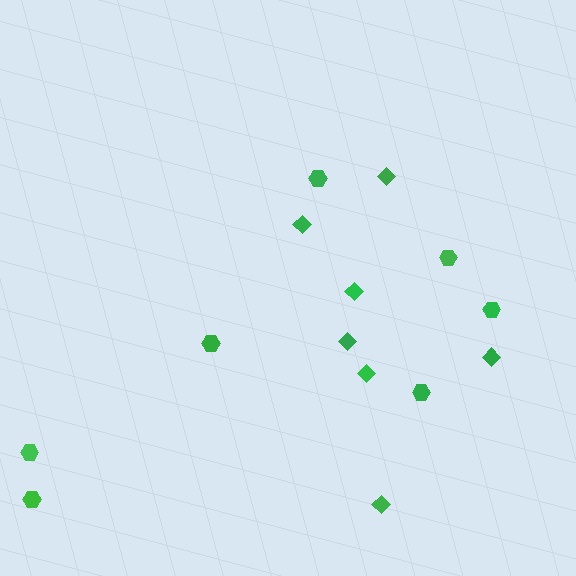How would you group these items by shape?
There are 2 groups: one group of diamonds (7) and one group of hexagons (7).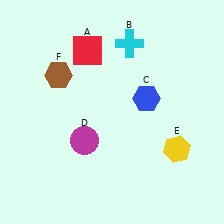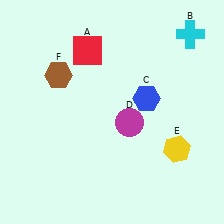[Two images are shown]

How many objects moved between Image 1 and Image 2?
2 objects moved between the two images.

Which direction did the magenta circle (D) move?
The magenta circle (D) moved right.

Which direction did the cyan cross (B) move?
The cyan cross (B) moved right.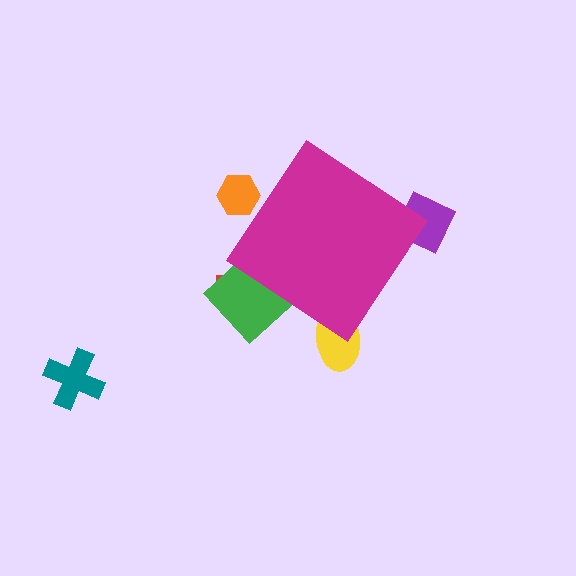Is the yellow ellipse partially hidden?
Yes, the yellow ellipse is partially hidden behind the magenta diamond.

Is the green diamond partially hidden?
Yes, the green diamond is partially hidden behind the magenta diamond.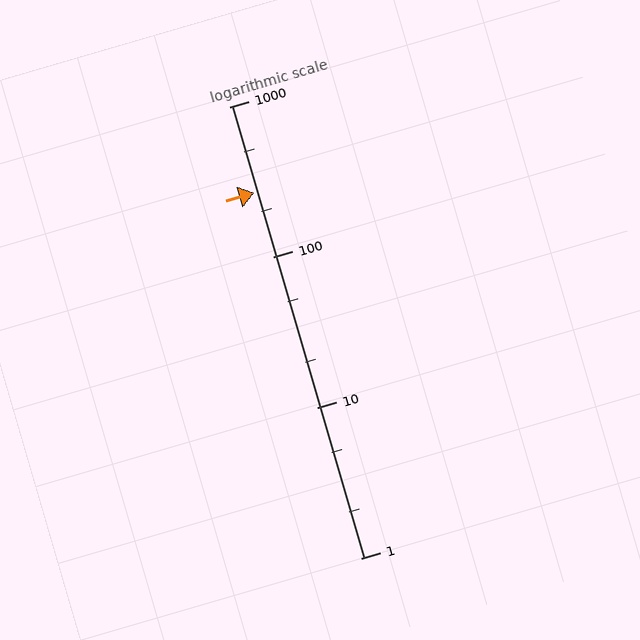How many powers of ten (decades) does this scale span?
The scale spans 3 decades, from 1 to 1000.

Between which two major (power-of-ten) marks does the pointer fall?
The pointer is between 100 and 1000.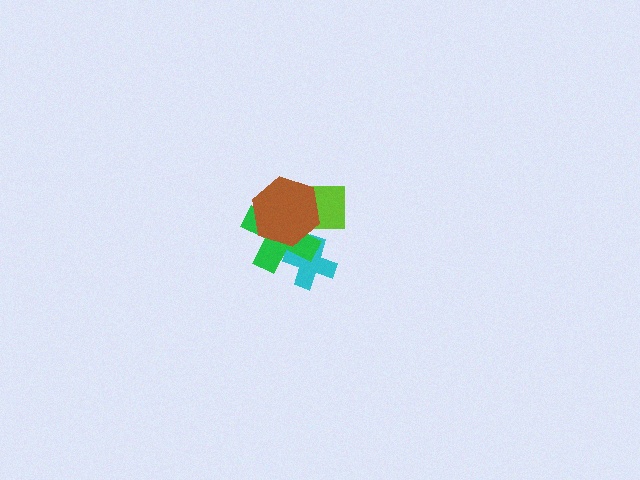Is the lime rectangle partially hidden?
Yes, it is partially covered by another shape.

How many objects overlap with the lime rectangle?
2 objects overlap with the lime rectangle.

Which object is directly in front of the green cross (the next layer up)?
The lime rectangle is directly in front of the green cross.